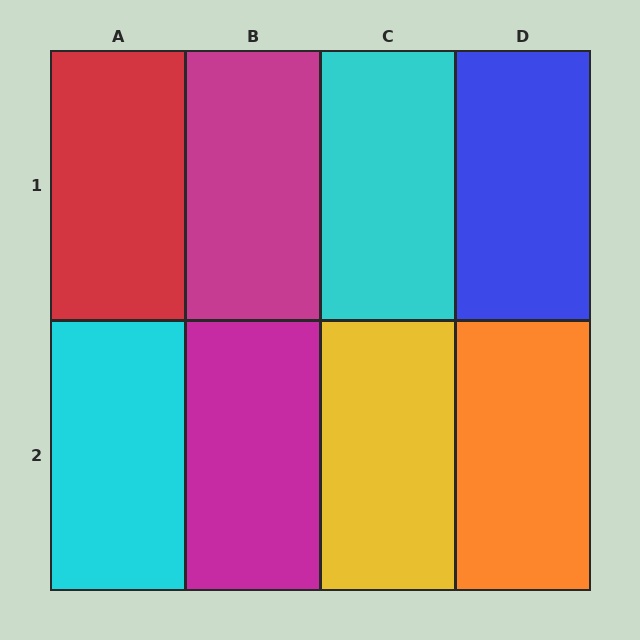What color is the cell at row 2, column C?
Yellow.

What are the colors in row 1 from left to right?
Red, magenta, cyan, blue.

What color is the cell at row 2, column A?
Cyan.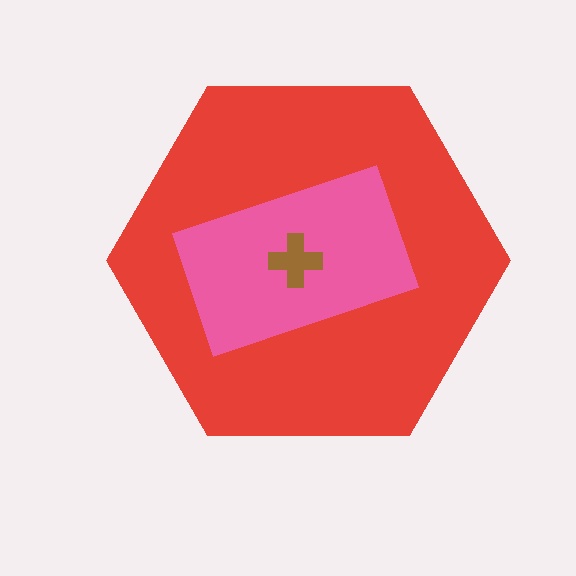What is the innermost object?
The brown cross.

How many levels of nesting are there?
3.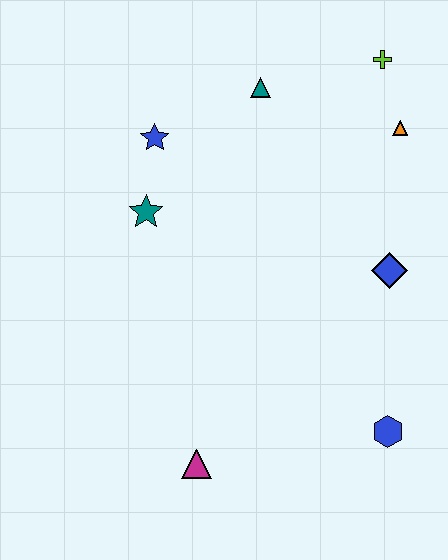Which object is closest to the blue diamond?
The orange triangle is closest to the blue diamond.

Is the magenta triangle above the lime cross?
No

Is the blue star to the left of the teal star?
No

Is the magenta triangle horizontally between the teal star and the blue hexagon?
Yes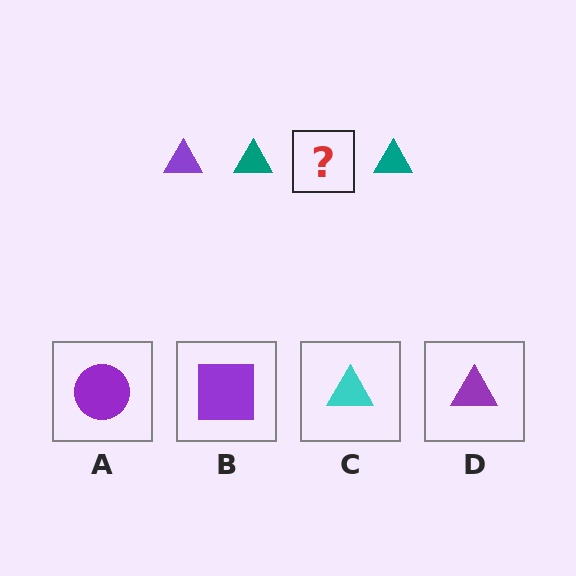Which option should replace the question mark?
Option D.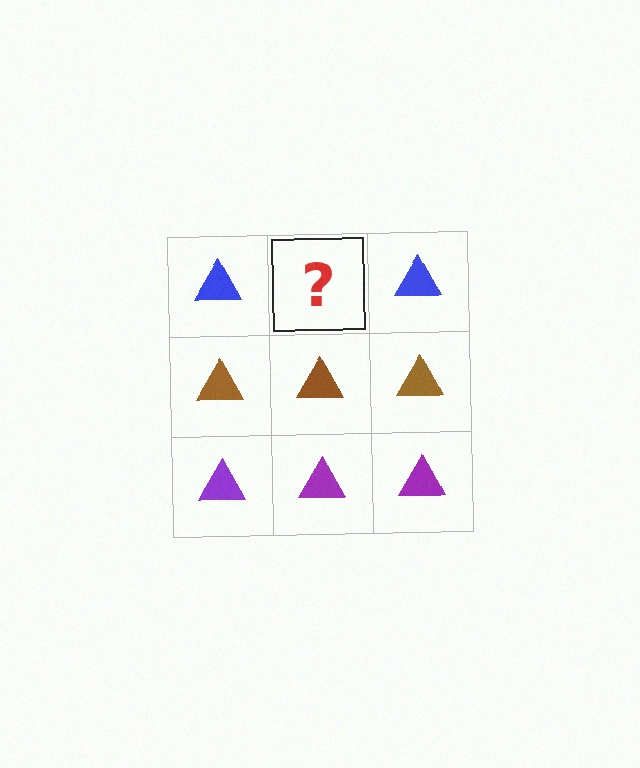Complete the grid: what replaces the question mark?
The question mark should be replaced with a blue triangle.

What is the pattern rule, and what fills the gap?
The rule is that each row has a consistent color. The gap should be filled with a blue triangle.